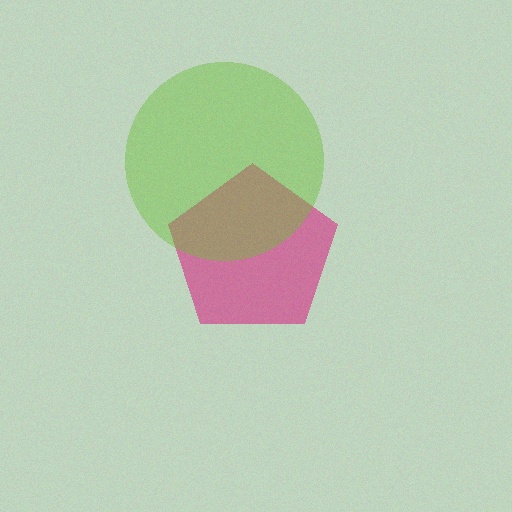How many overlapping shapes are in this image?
There are 2 overlapping shapes in the image.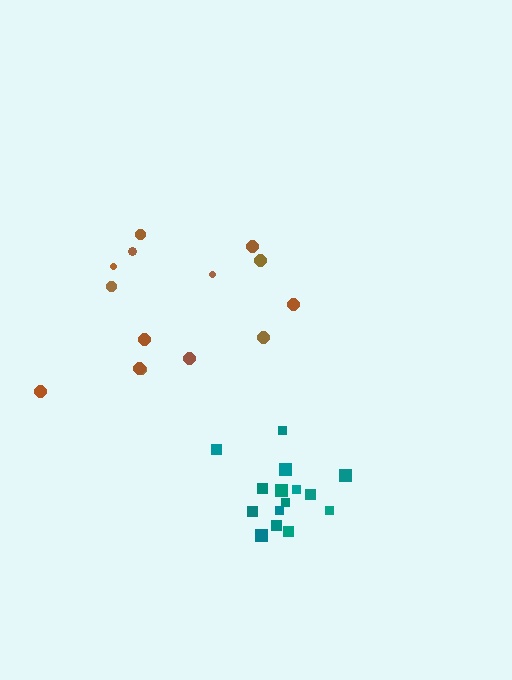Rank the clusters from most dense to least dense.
teal, brown.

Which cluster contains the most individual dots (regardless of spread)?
Teal (15).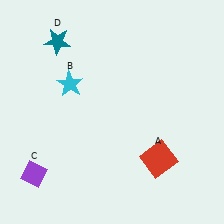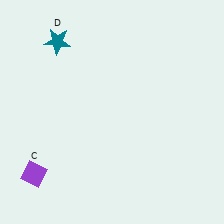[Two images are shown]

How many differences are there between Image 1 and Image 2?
There are 2 differences between the two images.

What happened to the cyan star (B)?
The cyan star (B) was removed in Image 2. It was in the top-left area of Image 1.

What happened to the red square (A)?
The red square (A) was removed in Image 2. It was in the bottom-right area of Image 1.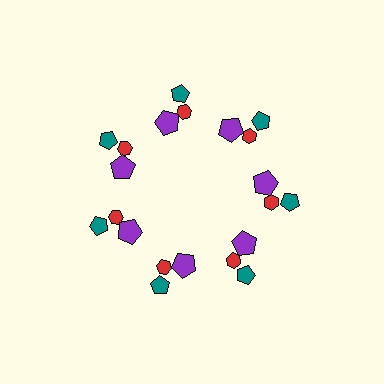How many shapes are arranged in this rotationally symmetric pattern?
There are 21 shapes, arranged in 7 groups of 3.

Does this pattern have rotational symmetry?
Yes, this pattern has 7-fold rotational symmetry. It looks the same after rotating 51 degrees around the center.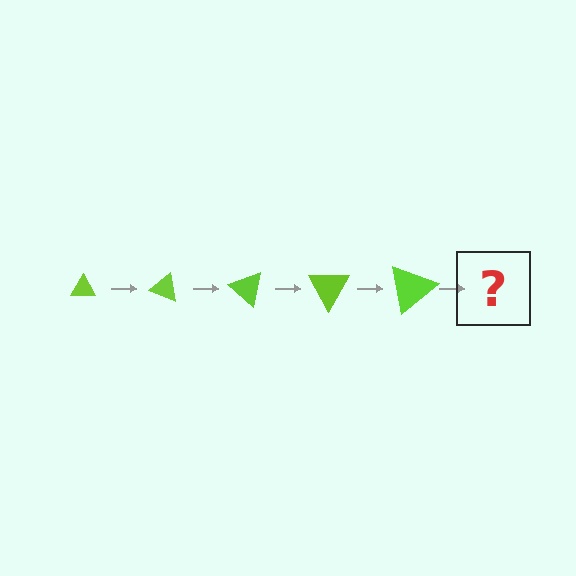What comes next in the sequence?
The next element should be a triangle, larger than the previous one and rotated 100 degrees from the start.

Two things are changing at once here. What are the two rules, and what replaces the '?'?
The two rules are that the triangle grows larger each step and it rotates 20 degrees each step. The '?' should be a triangle, larger than the previous one and rotated 100 degrees from the start.